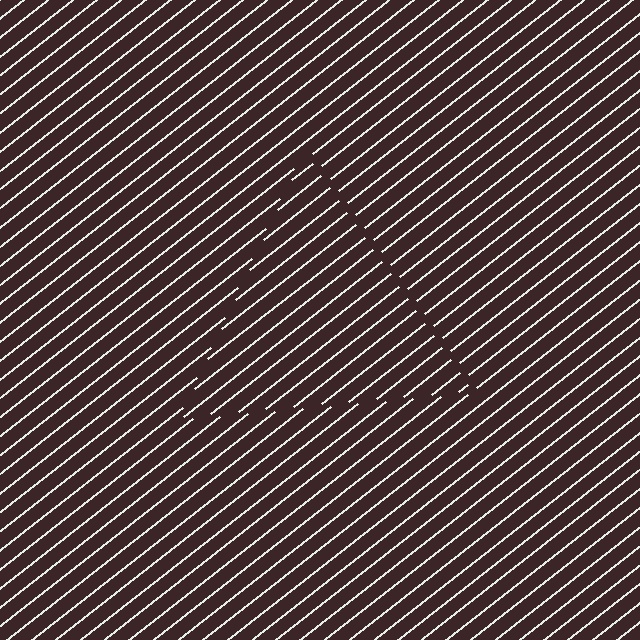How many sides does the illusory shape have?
3 sides — the line-ends trace a triangle.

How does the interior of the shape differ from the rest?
The interior of the shape contains the same grating, shifted by half a period — the contour is defined by the phase discontinuity where line-ends from the inner and outer gratings abut.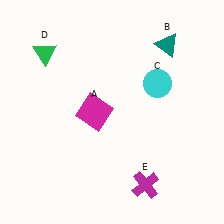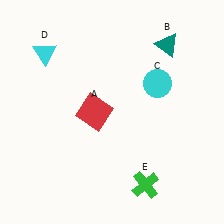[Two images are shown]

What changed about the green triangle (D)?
In Image 1, D is green. In Image 2, it changed to cyan.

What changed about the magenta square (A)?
In Image 1, A is magenta. In Image 2, it changed to red.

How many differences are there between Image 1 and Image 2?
There are 3 differences between the two images.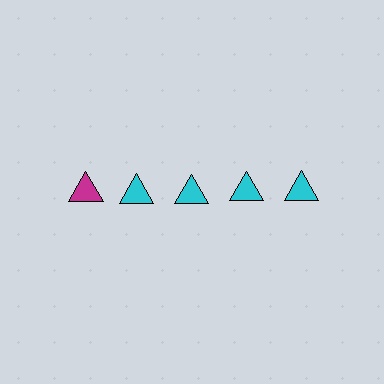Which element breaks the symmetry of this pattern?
The magenta triangle in the top row, leftmost column breaks the symmetry. All other shapes are cyan triangles.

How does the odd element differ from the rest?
It has a different color: magenta instead of cyan.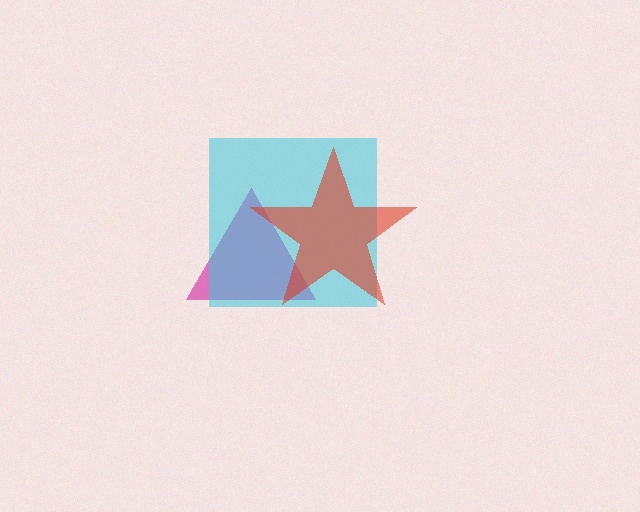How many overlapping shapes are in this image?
There are 3 overlapping shapes in the image.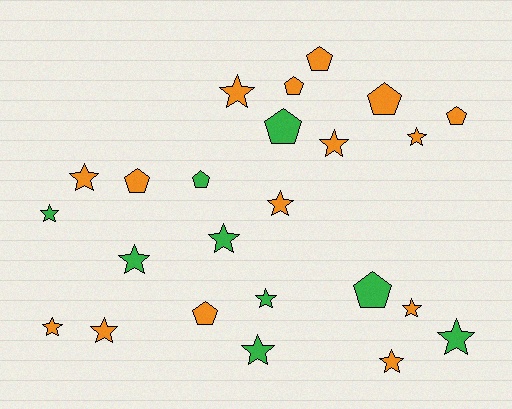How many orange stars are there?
There are 9 orange stars.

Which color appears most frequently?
Orange, with 15 objects.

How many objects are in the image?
There are 24 objects.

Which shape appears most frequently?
Star, with 15 objects.